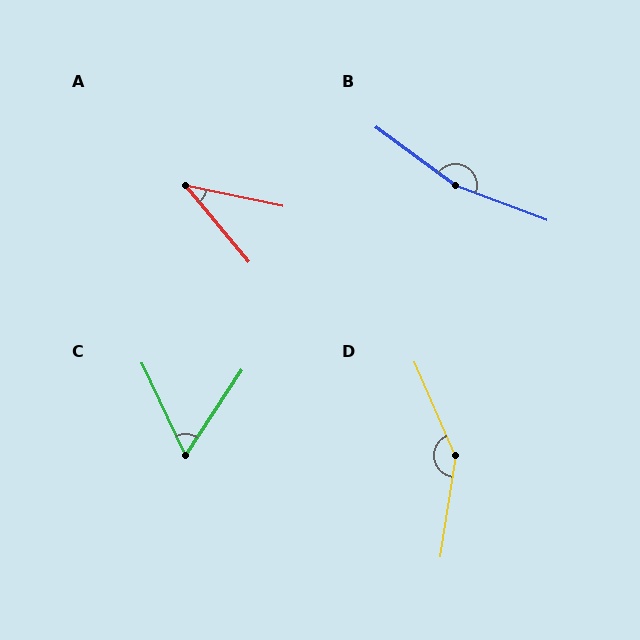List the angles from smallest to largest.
A (38°), C (59°), D (148°), B (164°).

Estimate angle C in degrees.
Approximately 59 degrees.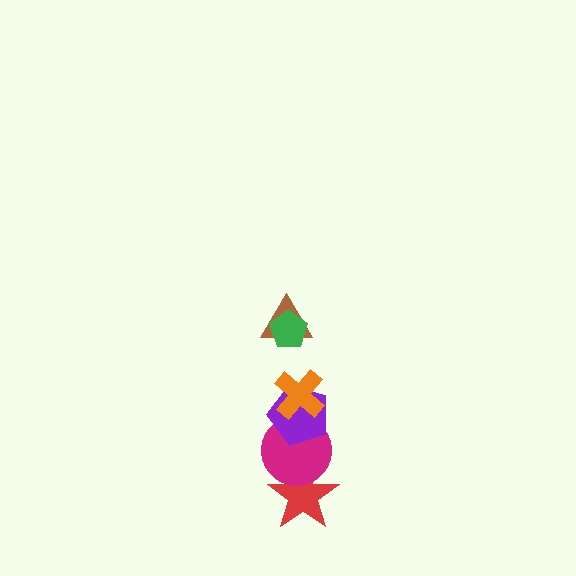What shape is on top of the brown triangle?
The green pentagon is on top of the brown triangle.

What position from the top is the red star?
The red star is 6th from the top.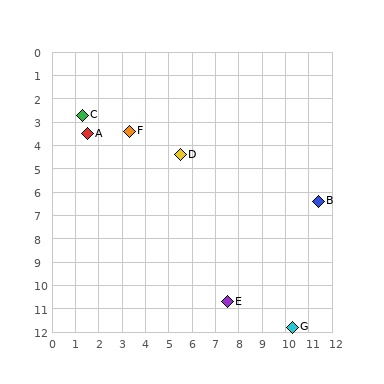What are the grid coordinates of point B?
Point B is at approximately (11.4, 6.4).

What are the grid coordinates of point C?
Point C is at approximately (1.3, 2.7).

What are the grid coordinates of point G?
Point G is at approximately (10.3, 11.8).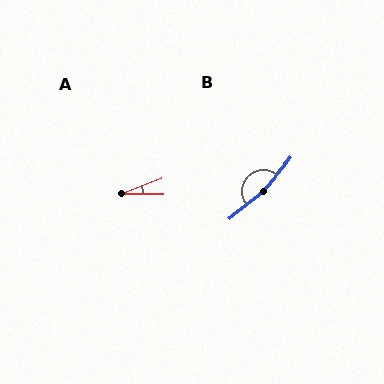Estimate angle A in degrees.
Approximately 21 degrees.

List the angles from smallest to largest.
A (21°), B (169°).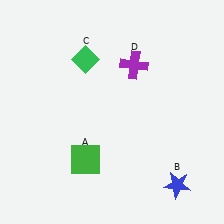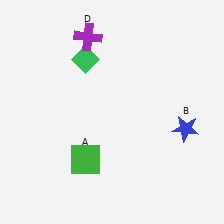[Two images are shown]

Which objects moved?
The objects that moved are: the blue star (B), the purple cross (D).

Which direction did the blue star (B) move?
The blue star (B) moved up.